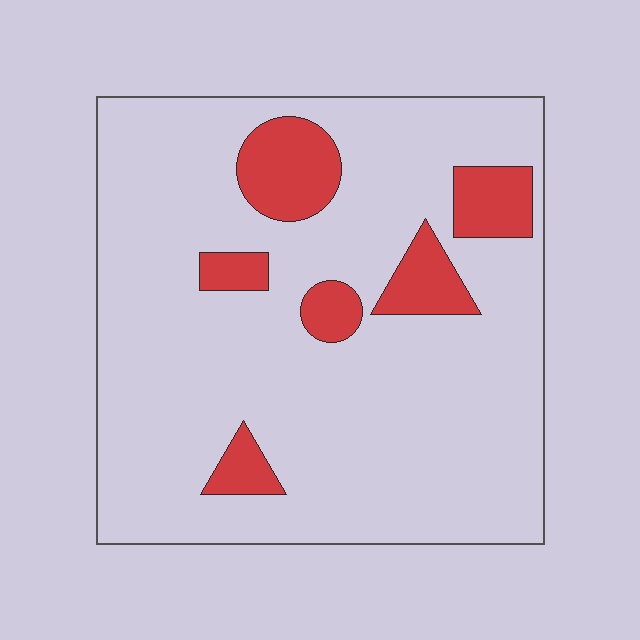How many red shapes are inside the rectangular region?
6.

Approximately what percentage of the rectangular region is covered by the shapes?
Approximately 15%.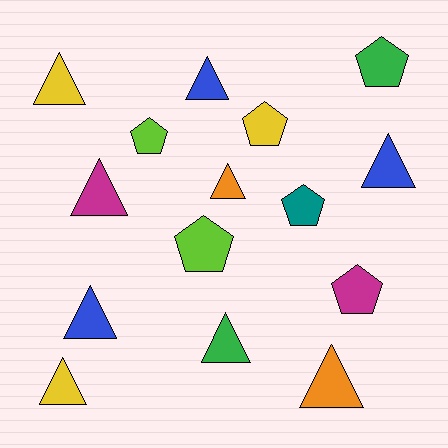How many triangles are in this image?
There are 9 triangles.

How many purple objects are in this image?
There are no purple objects.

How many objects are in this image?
There are 15 objects.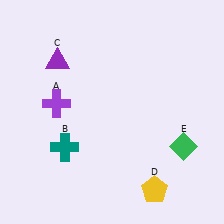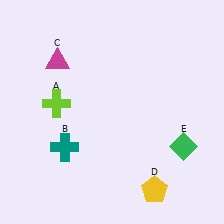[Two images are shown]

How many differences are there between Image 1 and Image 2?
There are 2 differences between the two images.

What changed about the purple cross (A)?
In Image 1, A is purple. In Image 2, it changed to lime.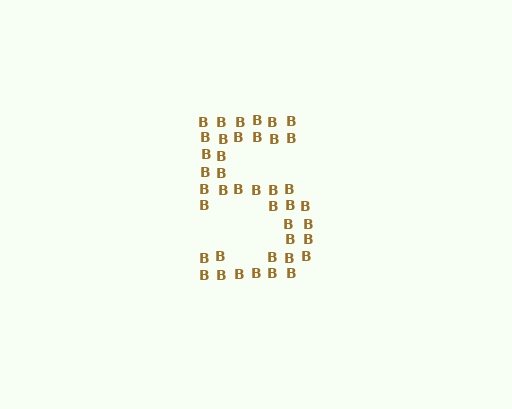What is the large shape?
The large shape is the digit 5.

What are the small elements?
The small elements are letter B's.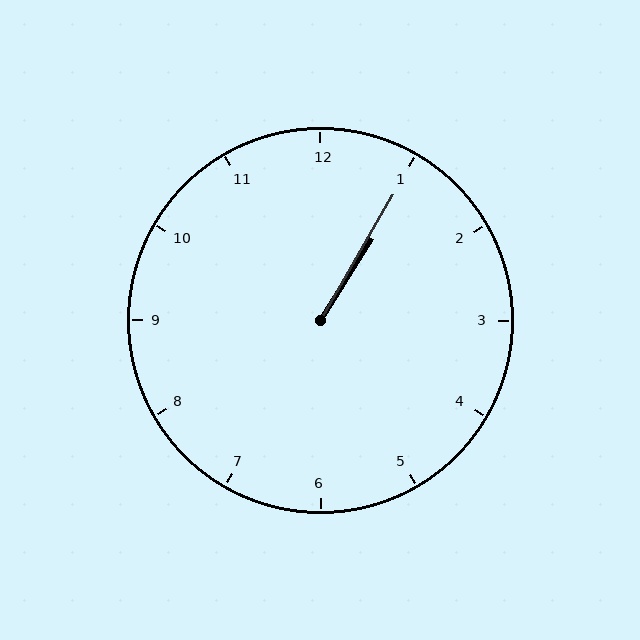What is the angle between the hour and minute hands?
Approximately 2 degrees.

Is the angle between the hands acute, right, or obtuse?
It is acute.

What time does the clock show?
1:05.